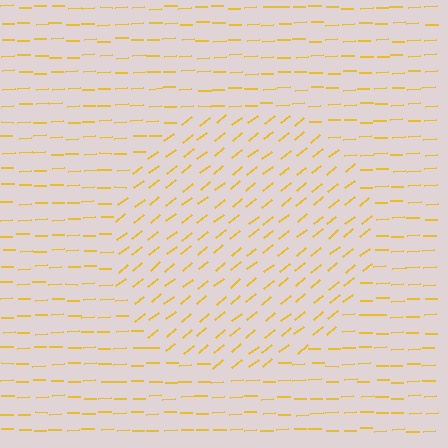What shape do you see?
I see a circle.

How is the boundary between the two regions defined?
The boundary is defined purely by a change in line orientation (approximately 37 degrees difference). All lines are the same color and thickness.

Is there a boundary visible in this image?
Yes, there is a texture boundary formed by a change in line orientation.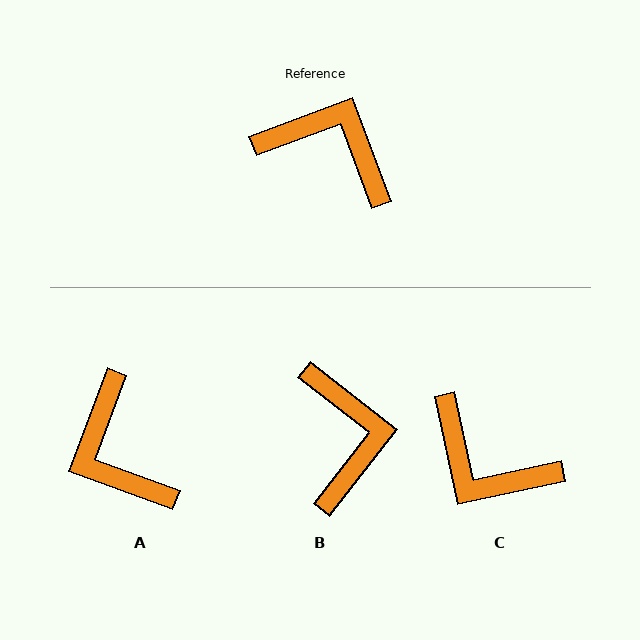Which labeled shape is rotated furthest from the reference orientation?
C, about 172 degrees away.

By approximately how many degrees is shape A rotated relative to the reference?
Approximately 139 degrees counter-clockwise.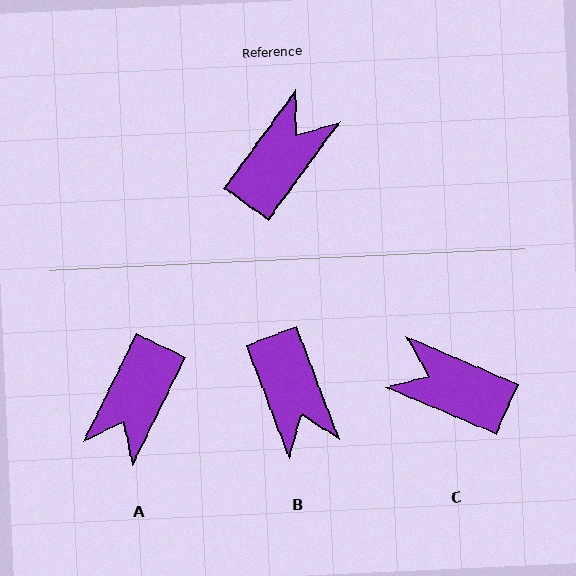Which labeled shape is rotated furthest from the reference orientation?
A, about 170 degrees away.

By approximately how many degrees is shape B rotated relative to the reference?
Approximately 123 degrees clockwise.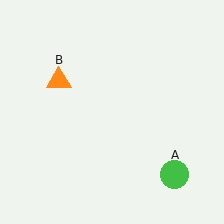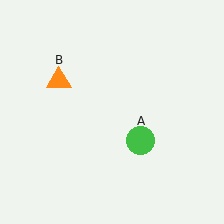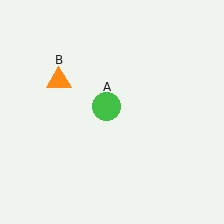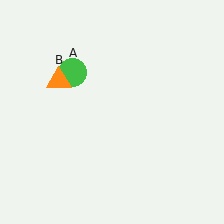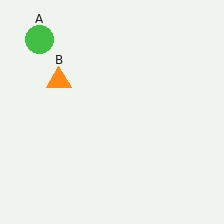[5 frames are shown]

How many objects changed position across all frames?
1 object changed position: green circle (object A).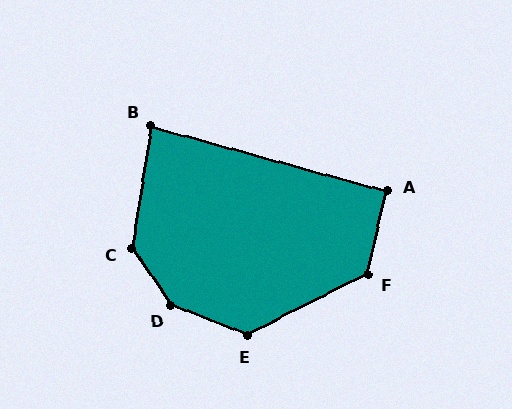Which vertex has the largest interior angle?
D, at approximately 147 degrees.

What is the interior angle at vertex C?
Approximately 137 degrees (obtuse).